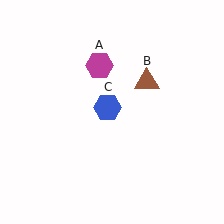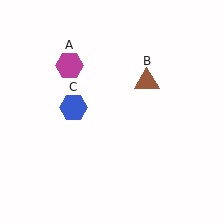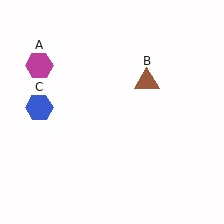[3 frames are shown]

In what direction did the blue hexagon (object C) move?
The blue hexagon (object C) moved left.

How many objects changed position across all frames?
2 objects changed position: magenta hexagon (object A), blue hexagon (object C).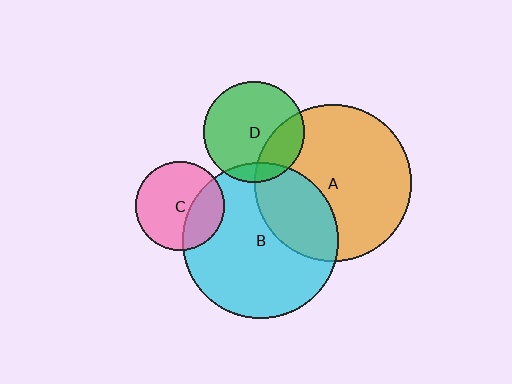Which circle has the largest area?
Circle A (orange).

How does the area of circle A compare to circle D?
Approximately 2.4 times.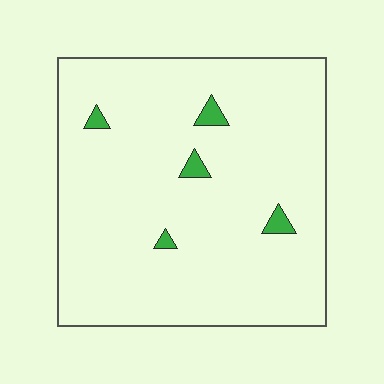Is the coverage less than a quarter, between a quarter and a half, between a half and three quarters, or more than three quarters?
Less than a quarter.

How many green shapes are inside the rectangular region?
5.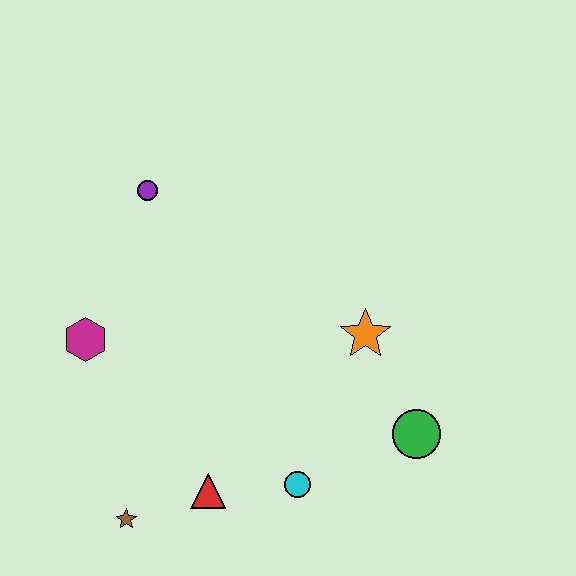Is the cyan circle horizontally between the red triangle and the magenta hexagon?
No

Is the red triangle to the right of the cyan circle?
No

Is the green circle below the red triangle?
No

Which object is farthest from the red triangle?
The purple circle is farthest from the red triangle.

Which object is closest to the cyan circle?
The red triangle is closest to the cyan circle.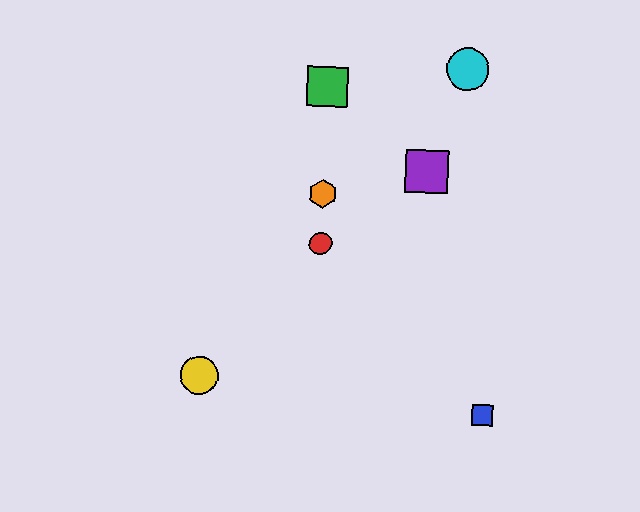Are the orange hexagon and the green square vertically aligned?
Yes, both are at x≈323.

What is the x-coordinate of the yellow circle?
The yellow circle is at x≈199.